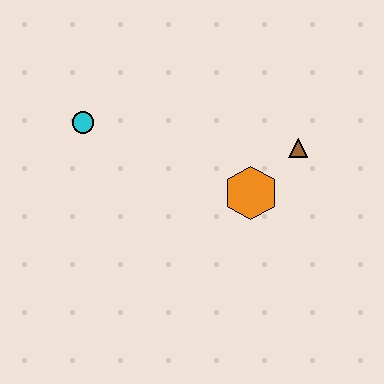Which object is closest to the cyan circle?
The orange hexagon is closest to the cyan circle.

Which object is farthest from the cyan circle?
The brown triangle is farthest from the cyan circle.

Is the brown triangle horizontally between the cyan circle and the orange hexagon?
No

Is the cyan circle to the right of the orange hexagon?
No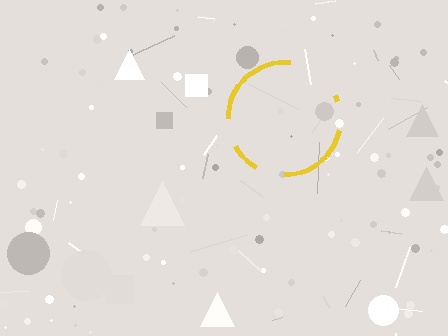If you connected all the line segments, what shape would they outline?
They would outline a circle.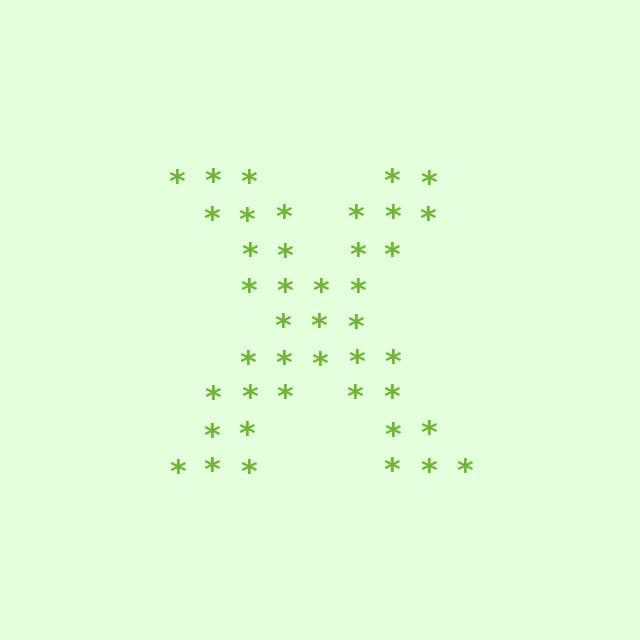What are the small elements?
The small elements are asterisks.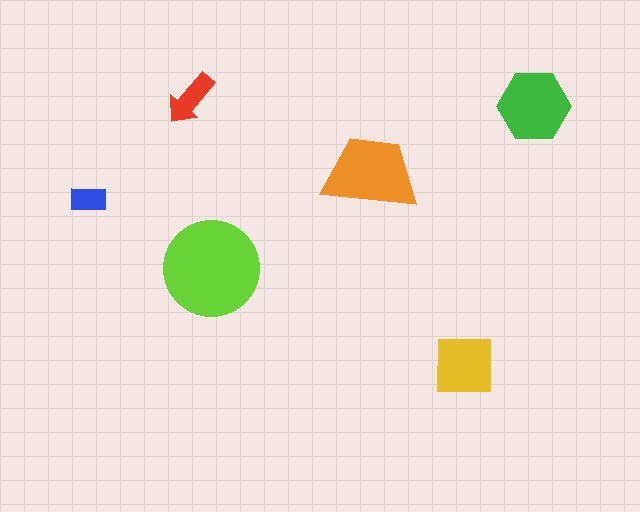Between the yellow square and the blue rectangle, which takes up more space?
The yellow square.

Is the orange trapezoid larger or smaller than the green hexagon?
Larger.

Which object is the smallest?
The blue rectangle.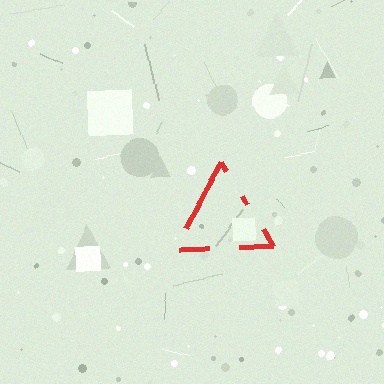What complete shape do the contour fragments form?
The contour fragments form a triangle.